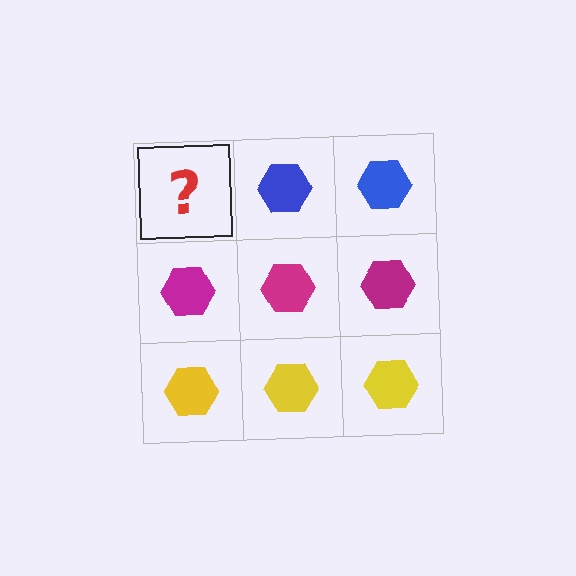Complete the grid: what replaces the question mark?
The question mark should be replaced with a blue hexagon.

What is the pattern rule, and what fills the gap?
The rule is that each row has a consistent color. The gap should be filled with a blue hexagon.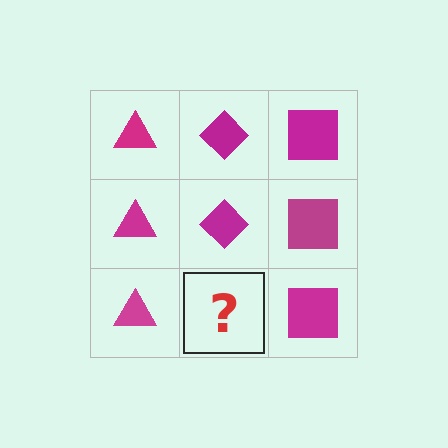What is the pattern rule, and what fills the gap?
The rule is that each column has a consistent shape. The gap should be filled with a magenta diamond.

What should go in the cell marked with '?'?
The missing cell should contain a magenta diamond.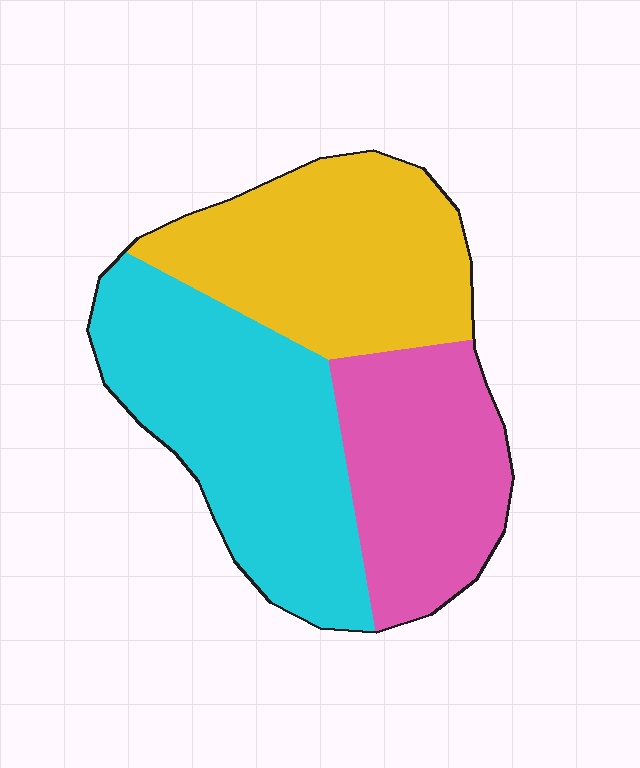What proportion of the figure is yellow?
Yellow takes up between a sixth and a third of the figure.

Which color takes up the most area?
Cyan, at roughly 40%.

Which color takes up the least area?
Pink, at roughly 25%.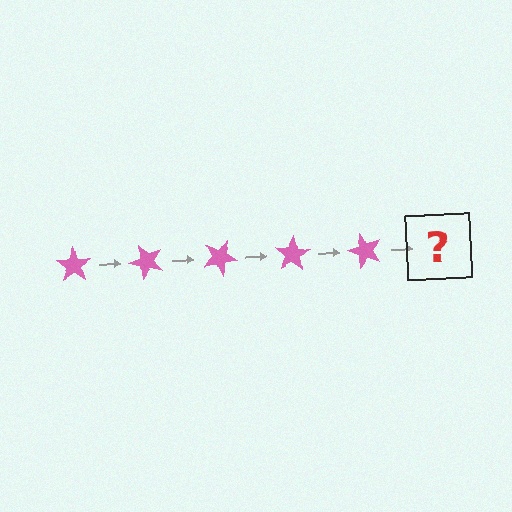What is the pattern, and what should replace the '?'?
The pattern is that the star rotates 50 degrees each step. The '?' should be a pink star rotated 250 degrees.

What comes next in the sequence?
The next element should be a pink star rotated 250 degrees.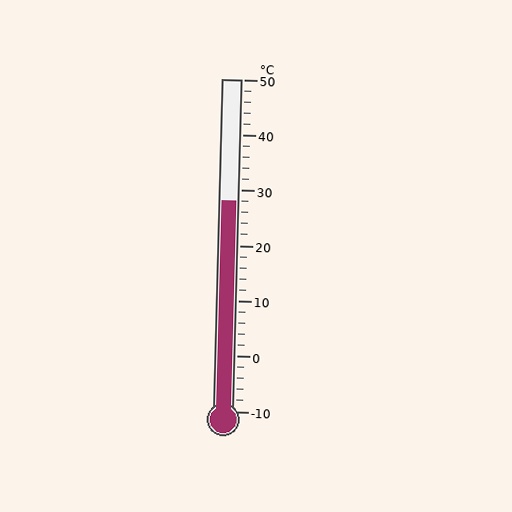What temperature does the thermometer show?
The thermometer shows approximately 28°C.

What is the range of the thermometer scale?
The thermometer scale ranges from -10°C to 50°C.